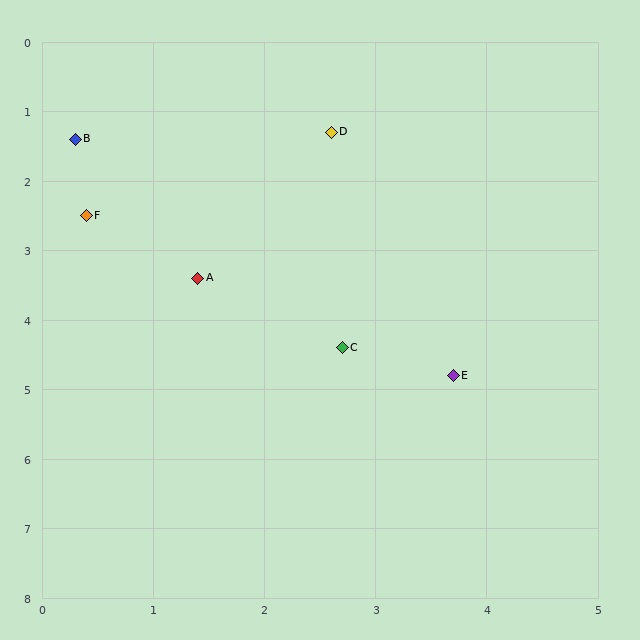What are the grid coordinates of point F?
Point F is at approximately (0.4, 2.5).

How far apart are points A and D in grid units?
Points A and D are about 2.4 grid units apart.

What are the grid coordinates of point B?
Point B is at approximately (0.3, 1.4).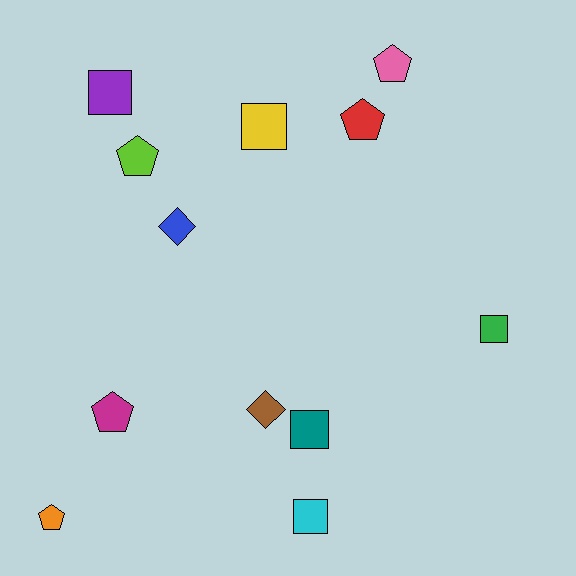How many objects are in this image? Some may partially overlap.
There are 12 objects.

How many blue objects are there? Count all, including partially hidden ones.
There is 1 blue object.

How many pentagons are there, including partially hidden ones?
There are 5 pentagons.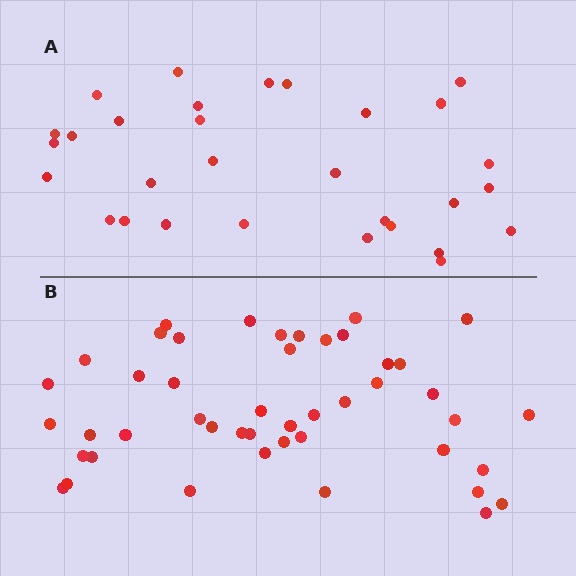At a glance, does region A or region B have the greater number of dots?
Region B (the bottom region) has more dots.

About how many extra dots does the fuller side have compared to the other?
Region B has approximately 15 more dots than region A.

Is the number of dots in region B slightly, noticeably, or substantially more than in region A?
Region B has substantially more. The ratio is roughly 1.5 to 1.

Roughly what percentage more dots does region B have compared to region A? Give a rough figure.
About 55% more.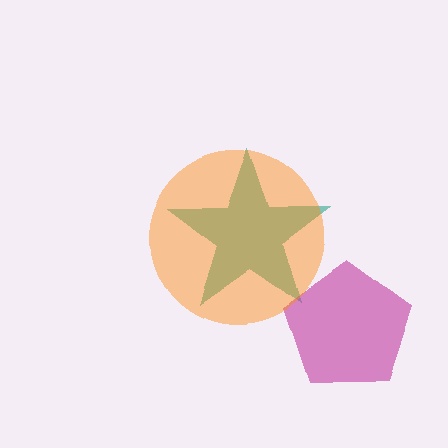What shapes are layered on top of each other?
The layered shapes are: a teal star, a magenta pentagon, an orange circle.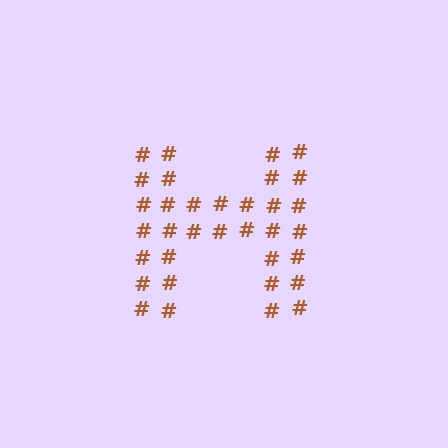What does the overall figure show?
The overall figure shows the letter H.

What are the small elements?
The small elements are hash symbols.